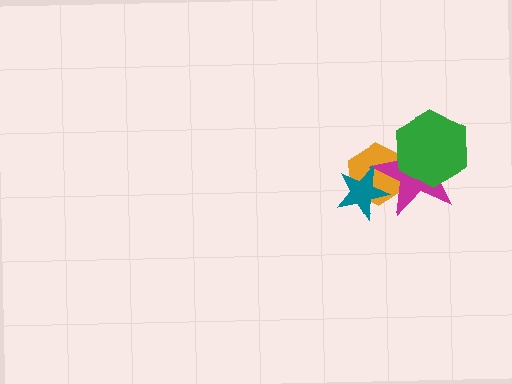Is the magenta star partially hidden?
Yes, it is partially covered by another shape.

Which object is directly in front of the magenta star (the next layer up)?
The teal star is directly in front of the magenta star.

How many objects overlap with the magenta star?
3 objects overlap with the magenta star.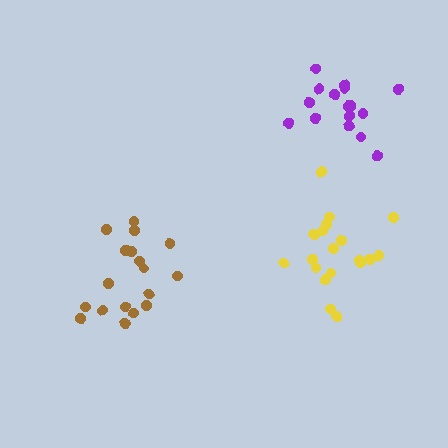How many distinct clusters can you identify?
There are 3 distinct clusters.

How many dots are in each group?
Group 1: 18 dots, Group 2: 17 dots, Group 3: 19 dots (54 total).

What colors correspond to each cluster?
The clusters are colored: brown, purple, yellow.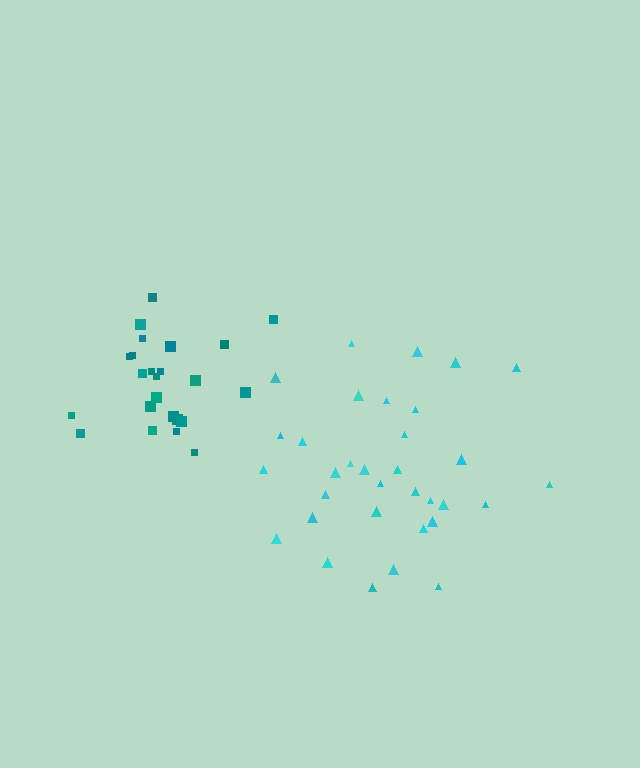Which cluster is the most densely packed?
Teal.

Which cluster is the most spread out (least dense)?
Cyan.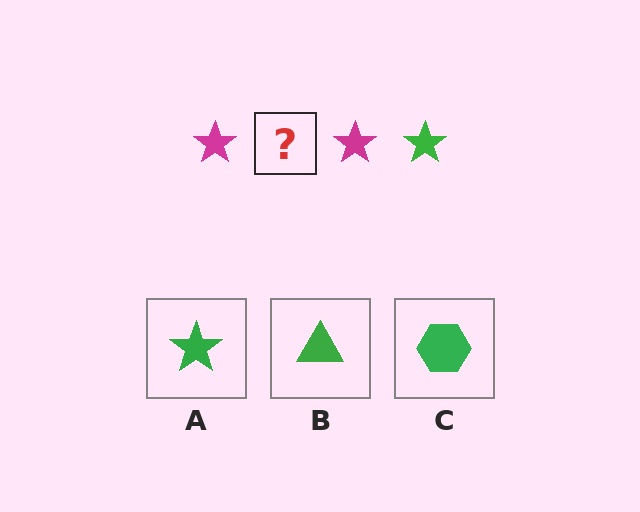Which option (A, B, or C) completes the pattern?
A.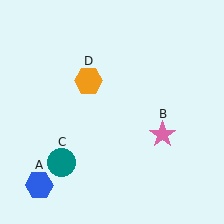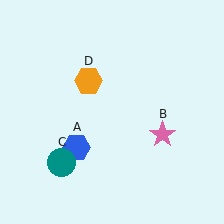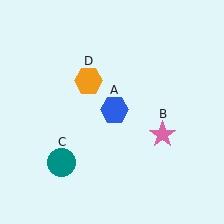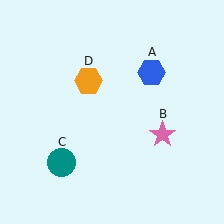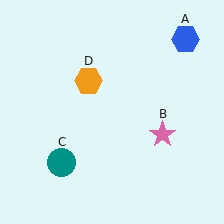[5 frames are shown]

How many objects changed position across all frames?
1 object changed position: blue hexagon (object A).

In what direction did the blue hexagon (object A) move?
The blue hexagon (object A) moved up and to the right.